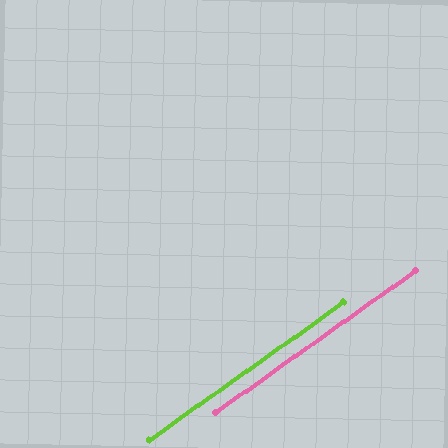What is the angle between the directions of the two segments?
Approximately 0 degrees.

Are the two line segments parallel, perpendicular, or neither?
Parallel — their directions differ by only 0.2°.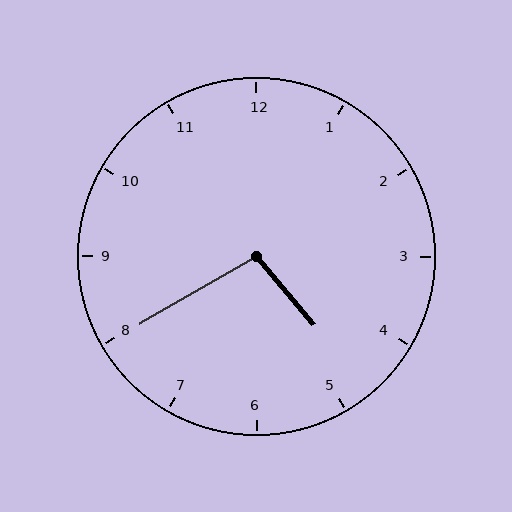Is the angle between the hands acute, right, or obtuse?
It is obtuse.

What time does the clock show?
4:40.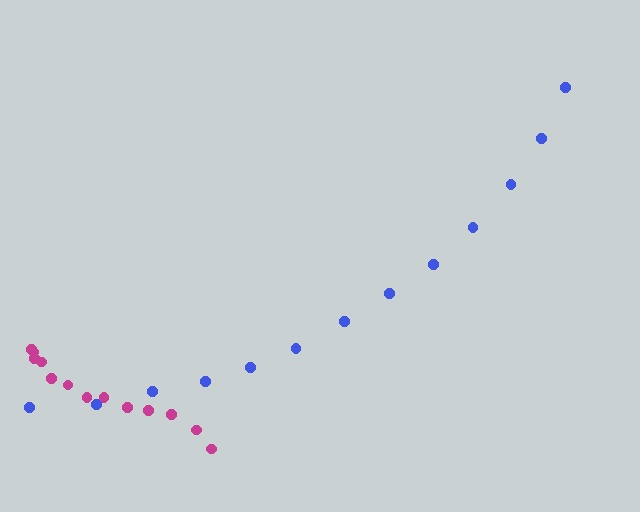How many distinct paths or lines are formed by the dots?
There are 2 distinct paths.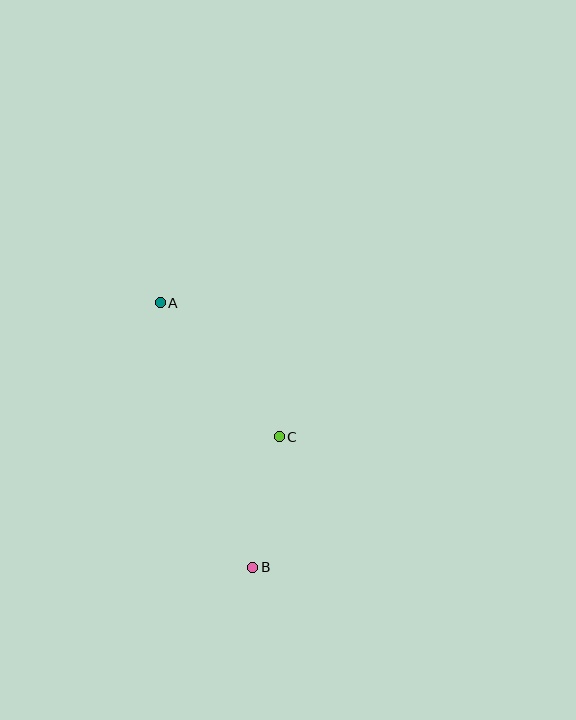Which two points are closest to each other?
Points B and C are closest to each other.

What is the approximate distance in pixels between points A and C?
The distance between A and C is approximately 179 pixels.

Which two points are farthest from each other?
Points A and B are farthest from each other.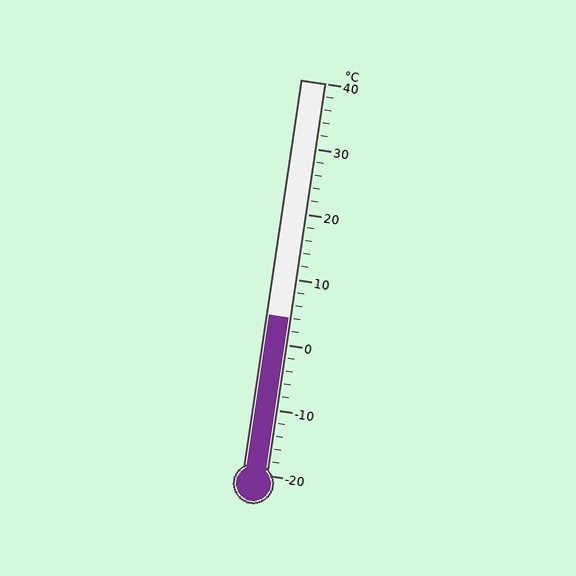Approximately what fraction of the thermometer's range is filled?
The thermometer is filled to approximately 40% of its range.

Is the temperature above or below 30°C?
The temperature is below 30°C.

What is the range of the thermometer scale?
The thermometer scale ranges from -20°C to 40°C.